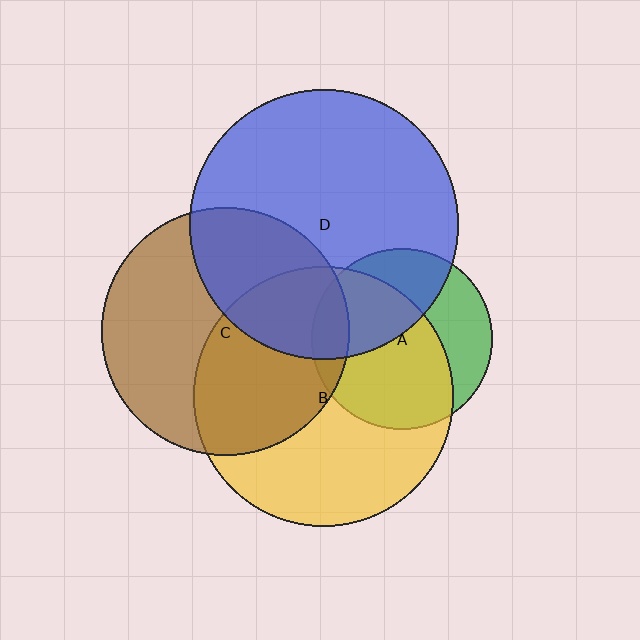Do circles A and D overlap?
Yes.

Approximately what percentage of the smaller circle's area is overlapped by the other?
Approximately 40%.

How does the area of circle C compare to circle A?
Approximately 1.9 times.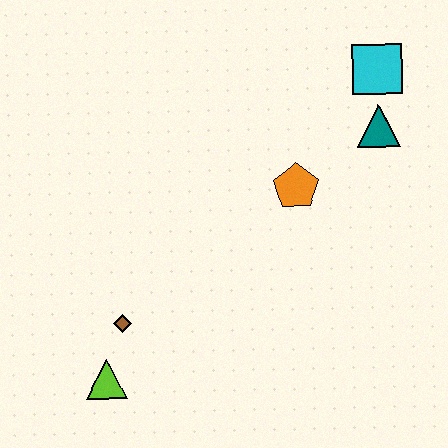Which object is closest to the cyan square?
The teal triangle is closest to the cyan square.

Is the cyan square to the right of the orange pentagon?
Yes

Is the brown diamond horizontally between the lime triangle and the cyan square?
Yes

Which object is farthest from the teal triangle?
The lime triangle is farthest from the teal triangle.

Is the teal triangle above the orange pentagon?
Yes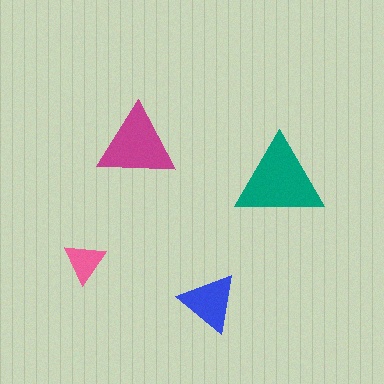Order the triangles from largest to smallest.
the teal one, the magenta one, the blue one, the pink one.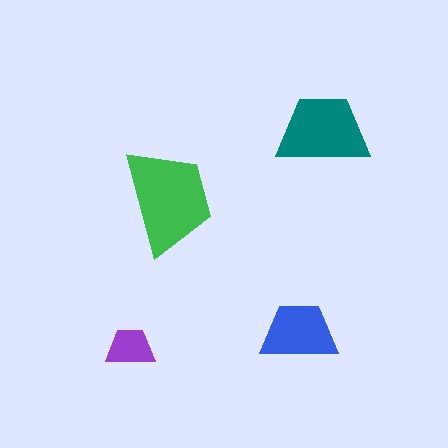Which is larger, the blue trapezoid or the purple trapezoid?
The blue one.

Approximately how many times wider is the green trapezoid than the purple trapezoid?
About 2 times wider.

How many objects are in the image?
There are 4 objects in the image.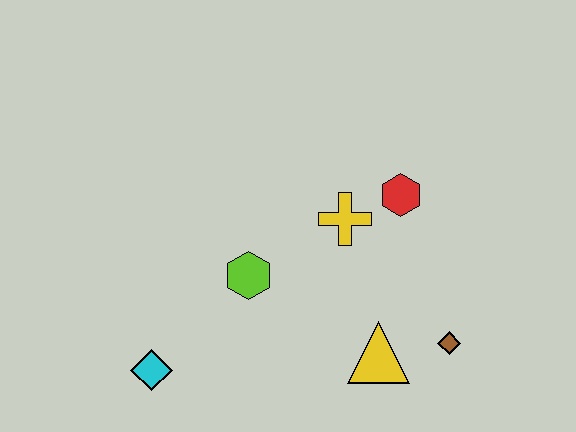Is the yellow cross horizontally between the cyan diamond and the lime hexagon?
No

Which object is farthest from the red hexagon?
The cyan diamond is farthest from the red hexagon.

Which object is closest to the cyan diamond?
The lime hexagon is closest to the cyan diamond.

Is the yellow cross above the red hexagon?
No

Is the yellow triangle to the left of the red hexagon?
Yes